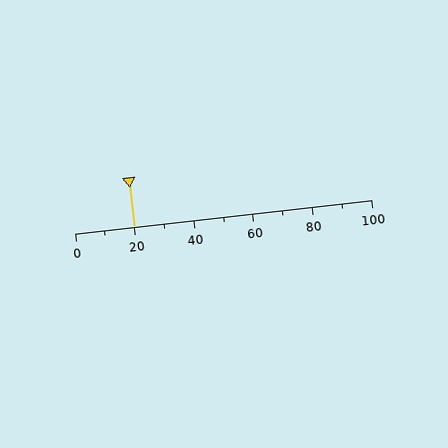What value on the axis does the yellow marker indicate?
The marker indicates approximately 20.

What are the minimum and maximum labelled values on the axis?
The axis runs from 0 to 100.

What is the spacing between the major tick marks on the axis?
The major ticks are spaced 20 apart.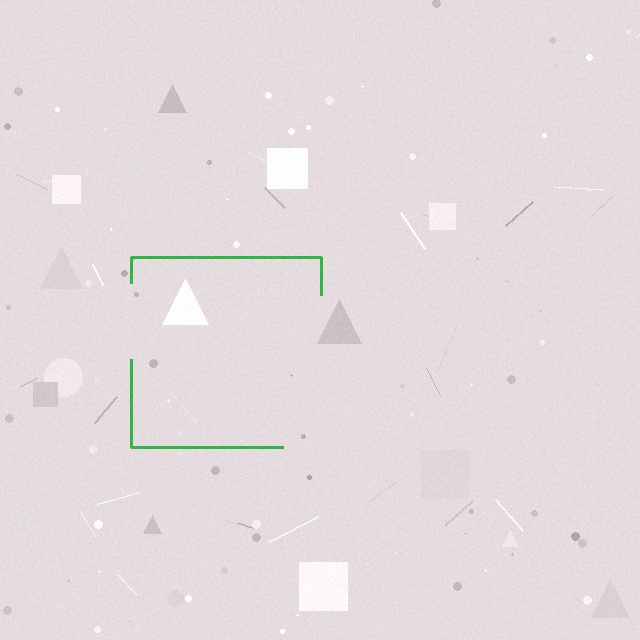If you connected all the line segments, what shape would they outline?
They would outline a square.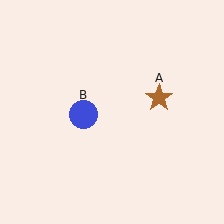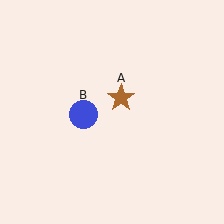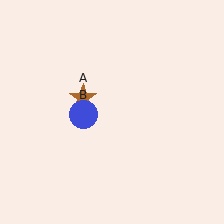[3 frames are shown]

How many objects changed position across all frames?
1 object changed position: brown star (object A).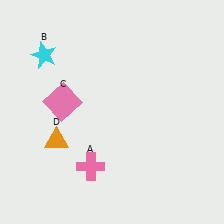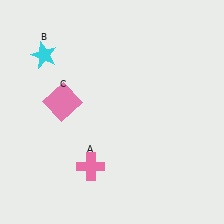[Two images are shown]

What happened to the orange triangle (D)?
The orange triangle (D) was removed in Image 2. It was in the bottom-left area of Image 1.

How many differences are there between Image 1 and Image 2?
There is 1 difference between the two images.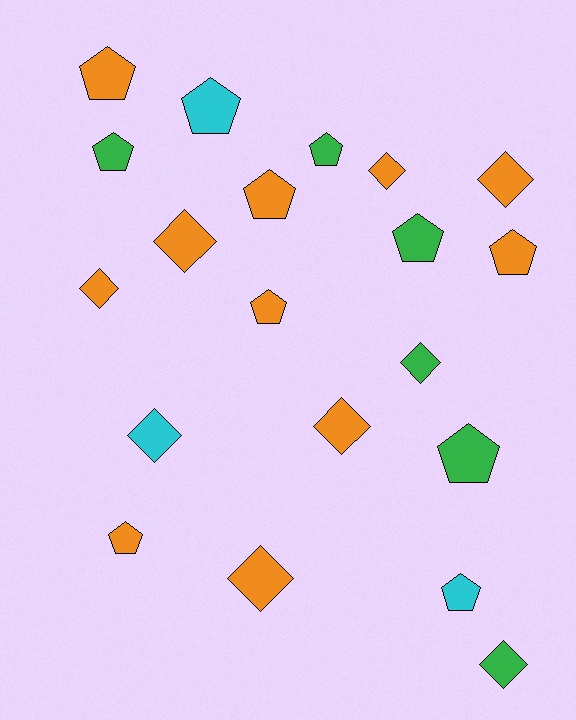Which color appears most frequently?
Orange, with 11 objects.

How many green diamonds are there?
There are 2 green diamonds.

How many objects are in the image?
There are 20 objects.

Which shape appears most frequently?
Pentagon, with 11 objects.